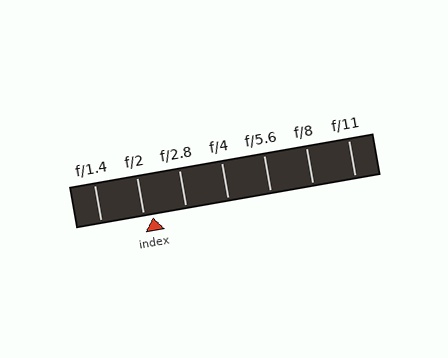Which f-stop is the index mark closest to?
The index mark is closest to f/2.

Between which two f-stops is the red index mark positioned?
The index mark is between f/2 and f/2.8.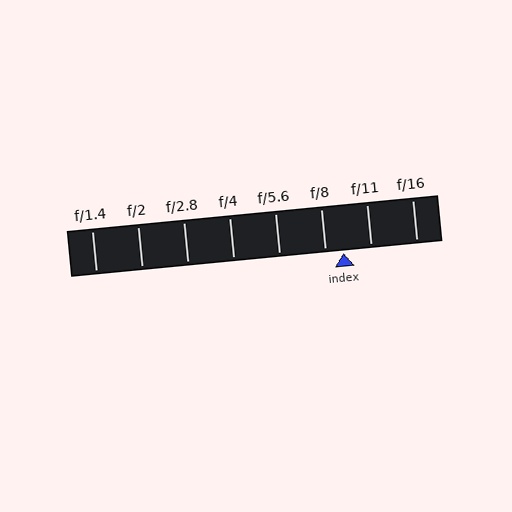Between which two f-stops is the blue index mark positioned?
The index mark is between f/8 and f/11.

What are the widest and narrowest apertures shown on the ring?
The widest aperture shown is f/1.4 and the narrowest is f/16.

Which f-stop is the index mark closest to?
The index mark is closest to f/8.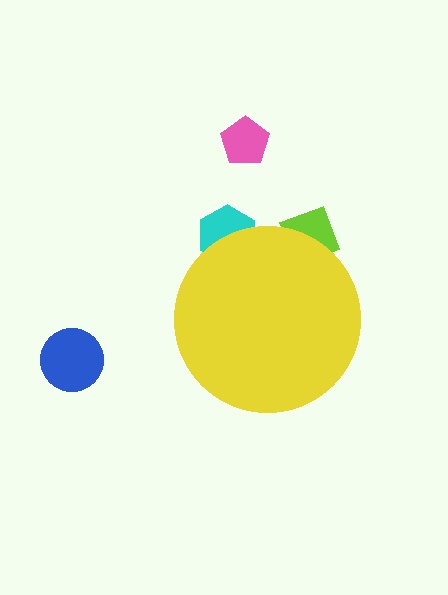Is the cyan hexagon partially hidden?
Yes, the cyan hexagon is partially hidden behind the yellow circle.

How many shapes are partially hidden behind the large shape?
2 shapes are partially hidden.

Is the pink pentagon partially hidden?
No, the pink pentagon is fully visible.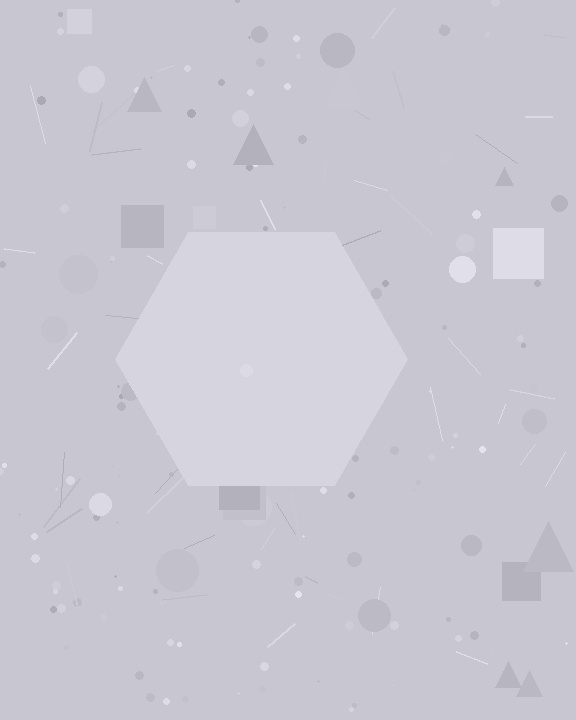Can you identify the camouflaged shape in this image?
The camouflaged shape is a hexagon.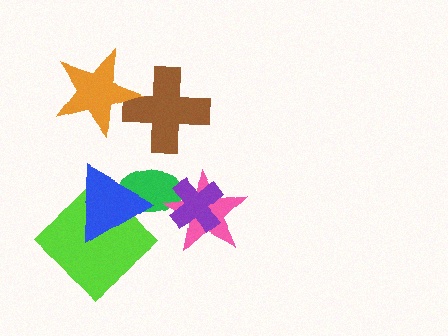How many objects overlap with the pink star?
2 objects overlap with the pink star.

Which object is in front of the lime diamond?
The blue triangle is in front of the lime diamond.